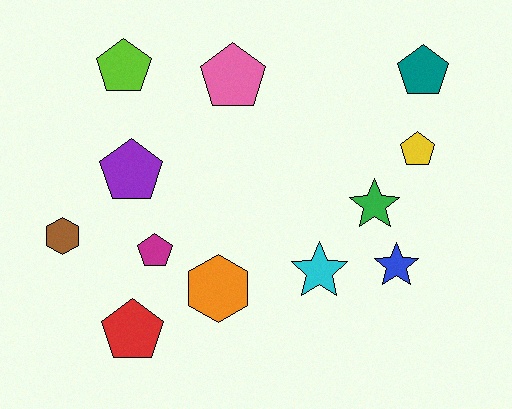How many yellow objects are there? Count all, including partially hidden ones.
There is 1 yellow object.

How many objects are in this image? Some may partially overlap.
There are 12 objects.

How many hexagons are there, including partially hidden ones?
There are 2 hexagons.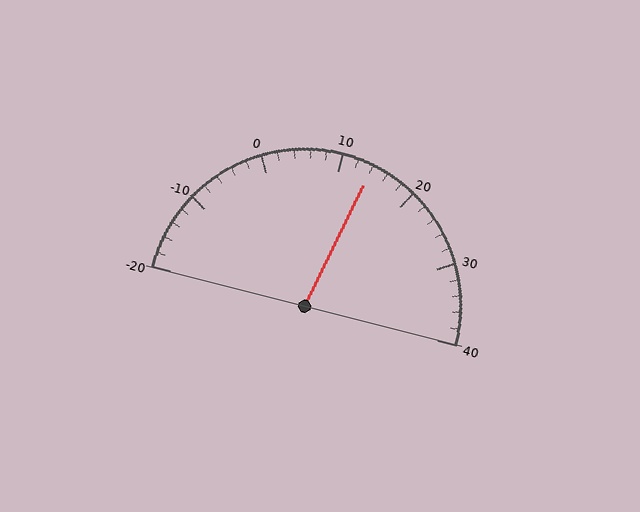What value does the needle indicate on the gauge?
The needle indicates approximately 14.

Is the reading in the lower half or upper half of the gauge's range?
The reading is in the upper half of the range (-20 to 40).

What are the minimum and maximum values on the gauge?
The gauge ranges from -20 to 40.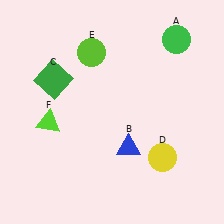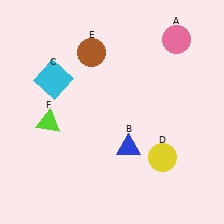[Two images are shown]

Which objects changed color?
A changed from green to pink. C changed from green to cyan. E changed from lime to brown.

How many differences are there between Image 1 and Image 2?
There are 3 differences between the two images.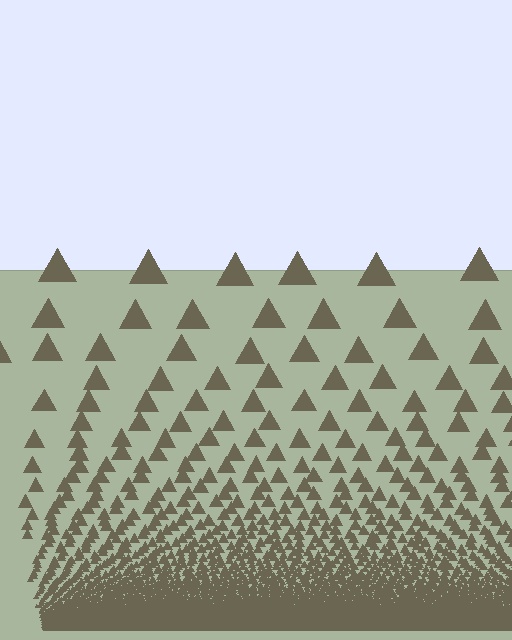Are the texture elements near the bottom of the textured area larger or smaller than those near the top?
Smaller. The gradient is inverted — elements near the bottom are smaller and denser.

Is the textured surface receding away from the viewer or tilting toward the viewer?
The surface appears to tilt toward the viewer. Texture elements get larger and sparser toward the top.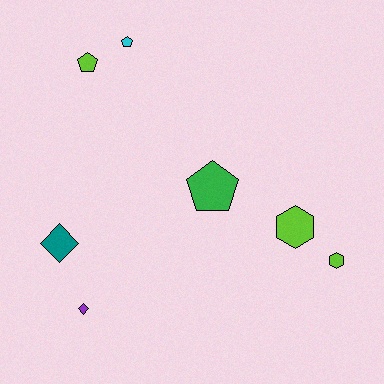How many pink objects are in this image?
There are no pink objects.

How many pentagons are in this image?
There are 3 pentagons.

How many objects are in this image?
There are 7 objects.